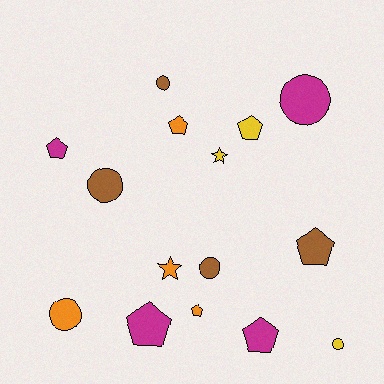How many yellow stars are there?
There is 1 yellow star.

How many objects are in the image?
There are 15 objects.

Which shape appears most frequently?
Pentagon, with 7 objects.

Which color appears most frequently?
Orange, with 4 objects.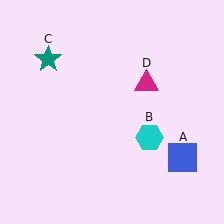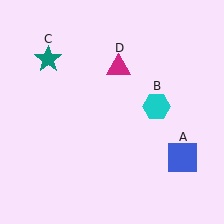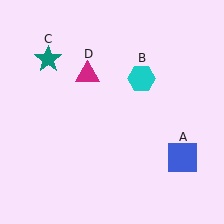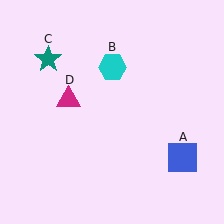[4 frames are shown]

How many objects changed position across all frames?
2 objects changed position: cyan hexagon (object B), magenta triangle (object D).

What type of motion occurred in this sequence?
The cyan hexagon (object B), magenta triangle (object D) rotated counterclockwise around the center of the scene.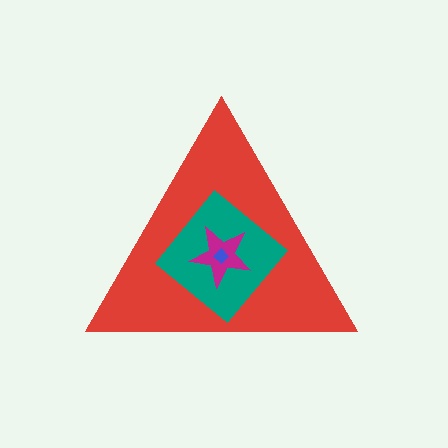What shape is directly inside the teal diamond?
The magenta star.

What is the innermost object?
The blue diamond.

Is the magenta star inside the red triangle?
Yes.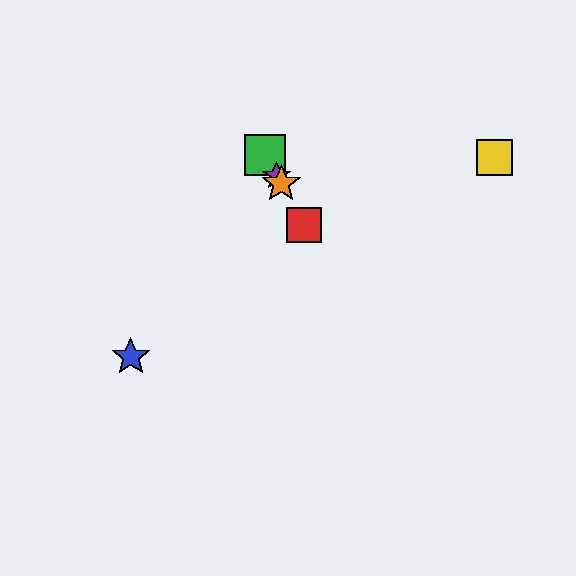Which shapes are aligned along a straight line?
The red square, the green square, the purple star, the orange star are aligned along a straight line.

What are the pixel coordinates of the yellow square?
The yellow square is at (495, 157).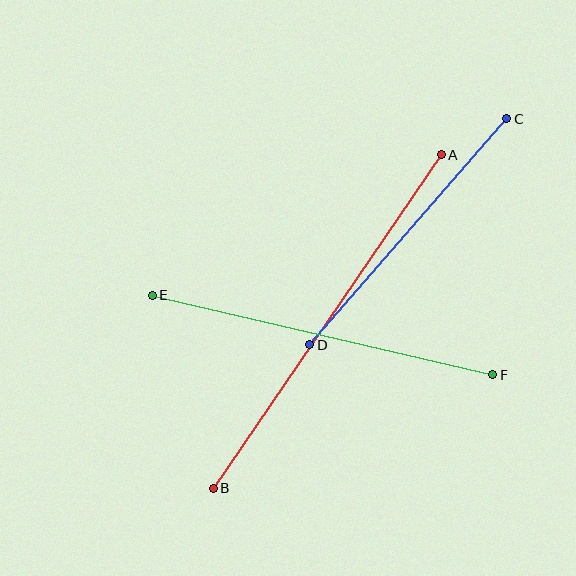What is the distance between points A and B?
The distance is approximately 404 pixels.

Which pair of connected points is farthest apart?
Points A and B are farthest apart.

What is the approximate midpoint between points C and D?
The midpoint is at approximately (408, 232) pixels.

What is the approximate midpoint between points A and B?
The midpoint is at approximately (327, 322) pixels.